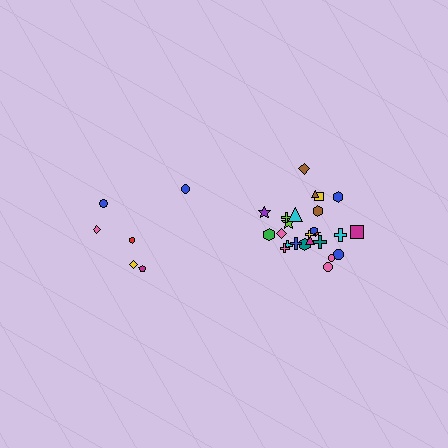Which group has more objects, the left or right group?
The right group.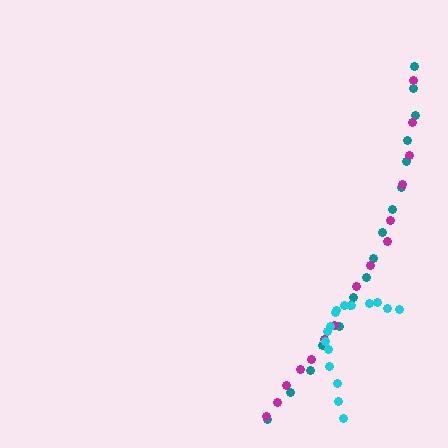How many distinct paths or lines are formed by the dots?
There are 3 distinct paths.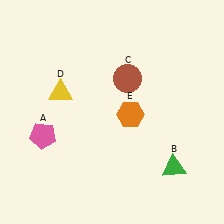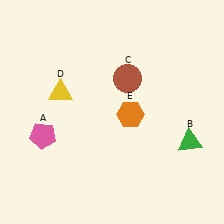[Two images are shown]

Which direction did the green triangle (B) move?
The green triangle (B) moved up.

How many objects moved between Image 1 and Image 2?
1 object moved between the two images.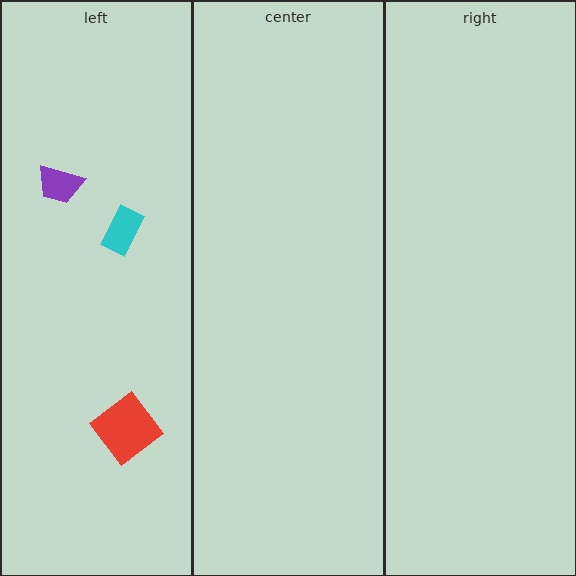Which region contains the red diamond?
The left region.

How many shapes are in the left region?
3.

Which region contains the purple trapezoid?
The left region.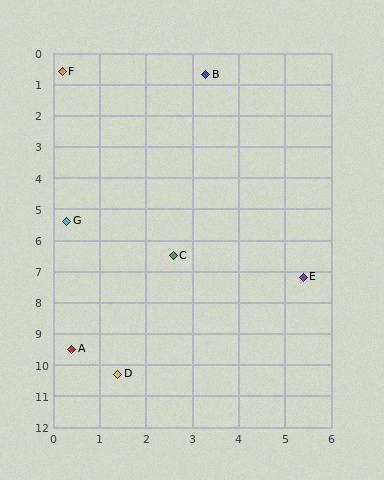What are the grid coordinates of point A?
Point A is at approximately (0.4, 9.5).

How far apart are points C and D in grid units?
Points C and D are about 4.0 grid units apart.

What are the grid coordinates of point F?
Point F is at approximately (0.2, 0.6).